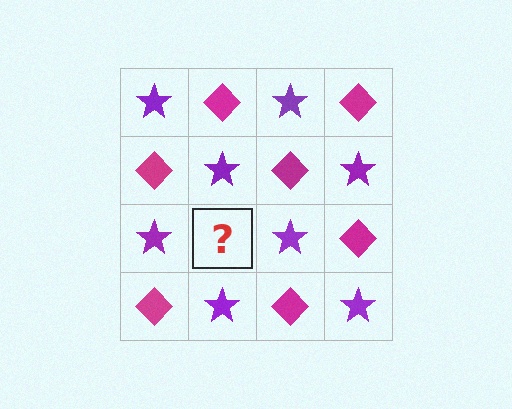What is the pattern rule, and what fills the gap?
The rule is that it alternates purple star and magenta diamond in a checkerboard pattern. The gap should be filled with a magenta diamond.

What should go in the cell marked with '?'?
The missing cell should contain a magenta diamond.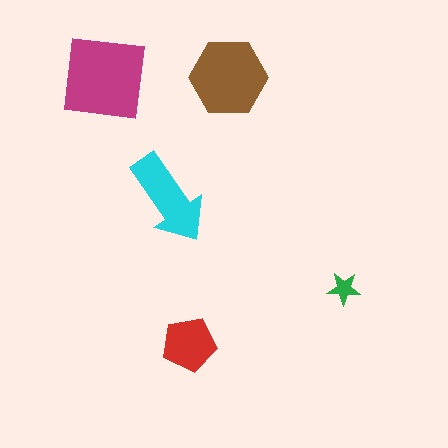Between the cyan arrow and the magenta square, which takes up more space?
The magenta square.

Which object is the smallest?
The green star.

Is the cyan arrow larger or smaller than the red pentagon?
Larger.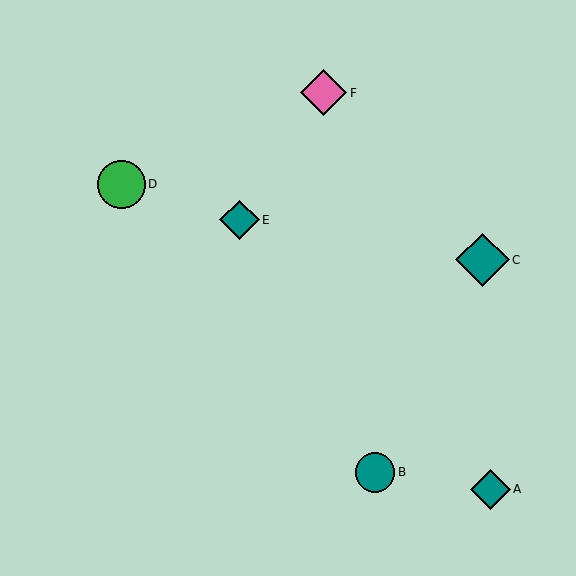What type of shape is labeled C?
Shape C is a teal diamond.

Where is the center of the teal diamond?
The center of the teal diamond is at (240, 220).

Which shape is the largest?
The teal diamond (labeled C) is the largest.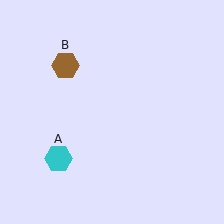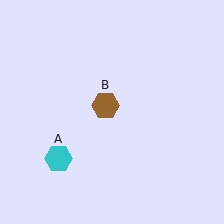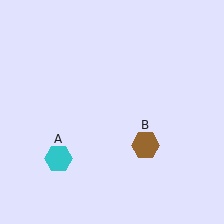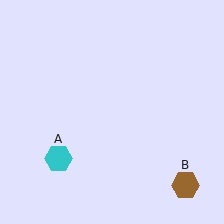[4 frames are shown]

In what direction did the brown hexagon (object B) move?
The brown hexagon (object B) moved down and to the right.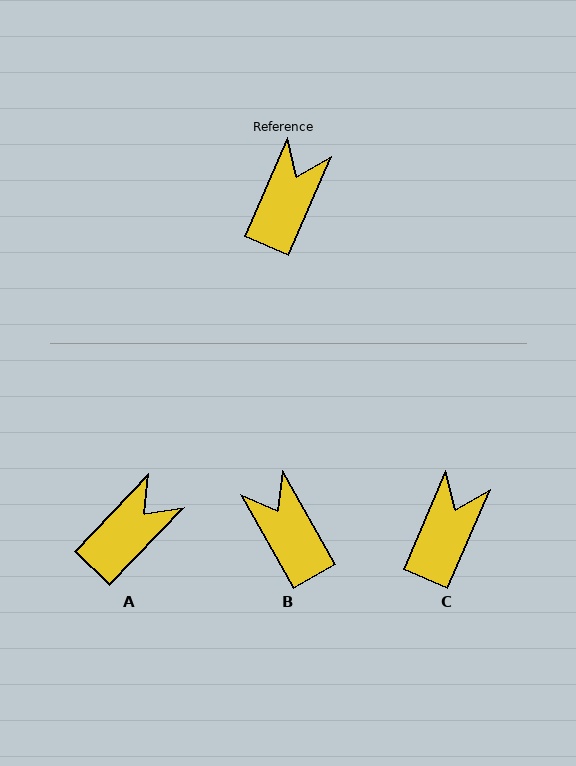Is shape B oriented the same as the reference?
No, it is off by about 53 degrees.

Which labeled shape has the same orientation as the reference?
C.